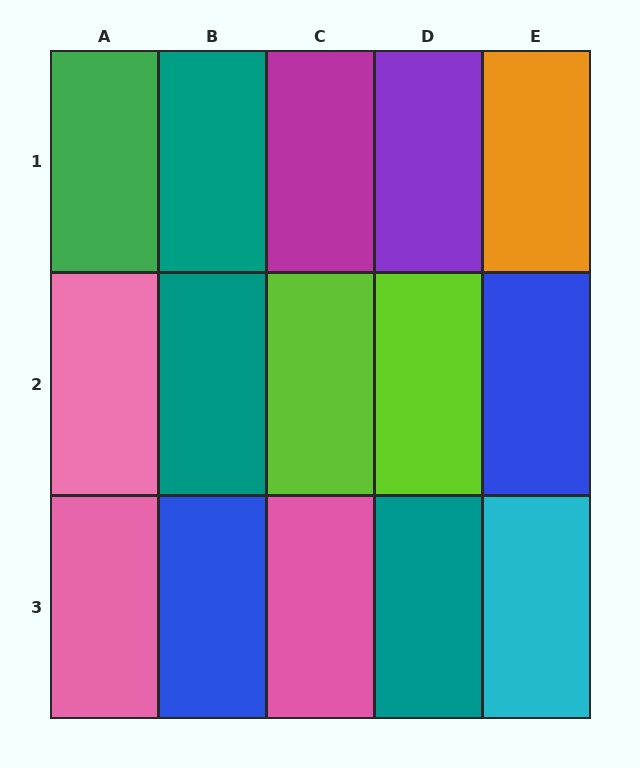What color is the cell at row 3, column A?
Pink.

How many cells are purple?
1 cell is purple.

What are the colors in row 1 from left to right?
Green, teal, magenta, purple, orange.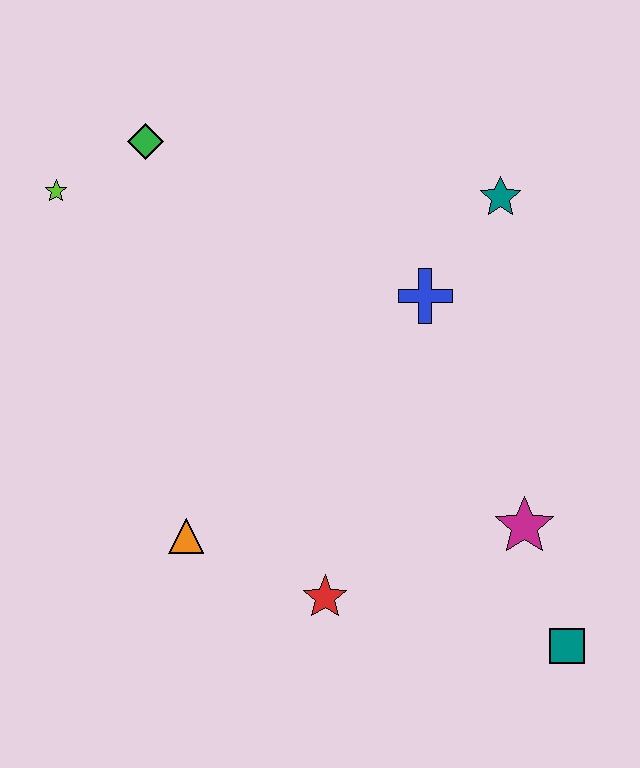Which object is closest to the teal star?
The blue cross is closest to the teal star.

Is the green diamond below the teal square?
No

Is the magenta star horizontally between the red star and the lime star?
No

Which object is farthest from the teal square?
The lime star is farthest from the teal square.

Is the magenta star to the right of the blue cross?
Yes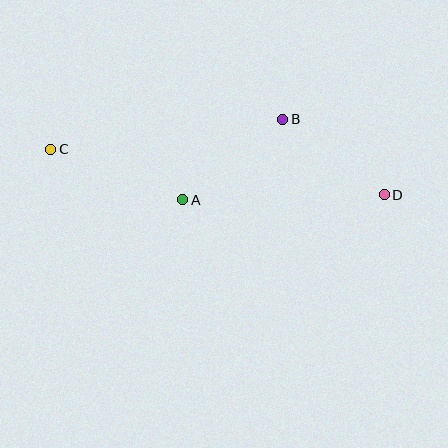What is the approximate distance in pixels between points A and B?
The distance between A and B is approximately 128 pixels.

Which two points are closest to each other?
Points B and D are closest to each other.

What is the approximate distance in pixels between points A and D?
The distance between A and D is approximately 201 pixels.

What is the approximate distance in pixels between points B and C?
The distance between B and C is approximately 234 pixels.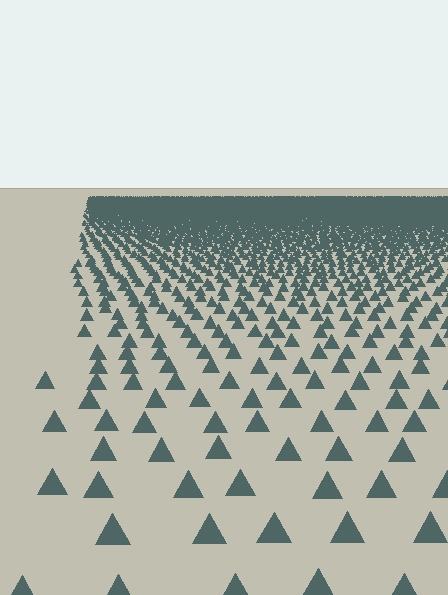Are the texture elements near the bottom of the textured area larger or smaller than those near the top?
Larger. Near the bottom, elements are closer to the viewer and appear at a bigger on-screen size.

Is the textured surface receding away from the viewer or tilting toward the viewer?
The surface is receding away from the viewer. Texture elements get smaller and denser toward the top.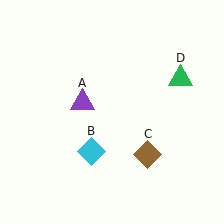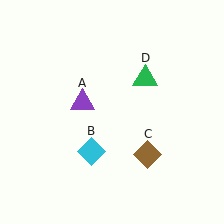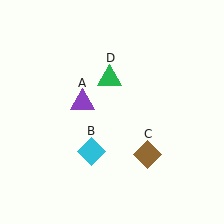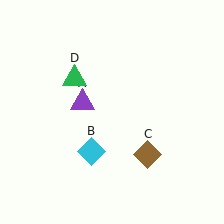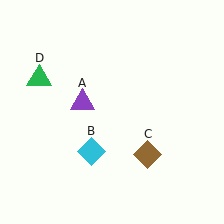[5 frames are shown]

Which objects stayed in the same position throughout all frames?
Purple triangle (object A) and cyan diamond (object B) and brown diamond (object C) remained stationary.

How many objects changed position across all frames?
1 object changed position: green triangle (object D).